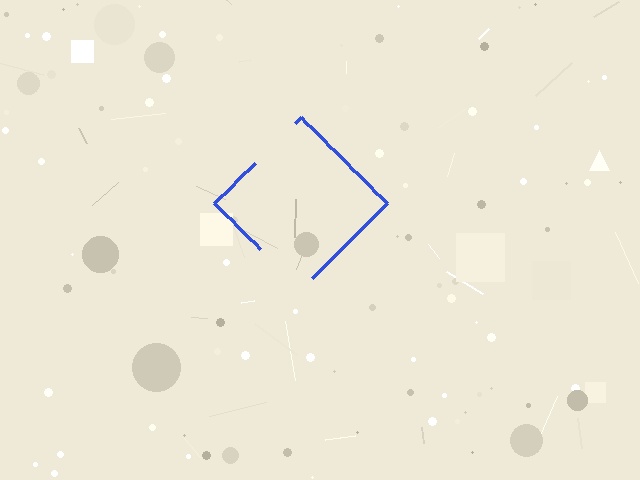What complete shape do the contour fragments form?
The contour fragments form a diamond.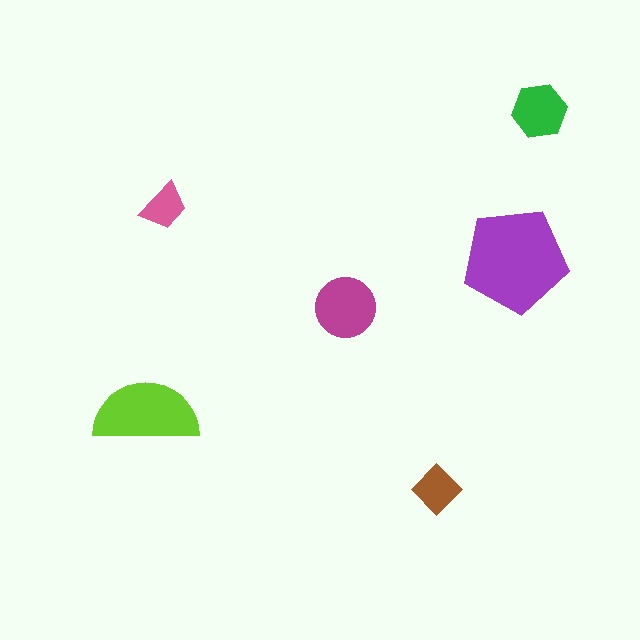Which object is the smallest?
The pink trapezoid.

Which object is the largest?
The purple pentagon.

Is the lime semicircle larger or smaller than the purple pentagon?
Smaller.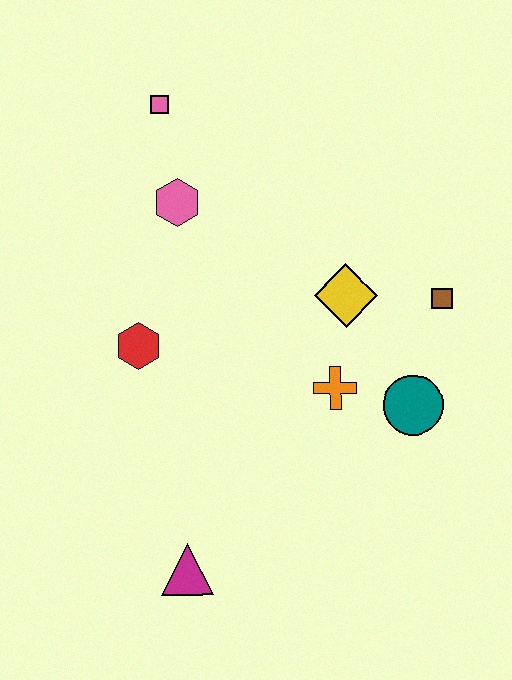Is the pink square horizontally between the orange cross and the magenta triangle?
No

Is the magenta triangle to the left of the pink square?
No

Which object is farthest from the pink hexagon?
The magenta triangle is farthest from the pink hexagon.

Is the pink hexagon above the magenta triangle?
Yes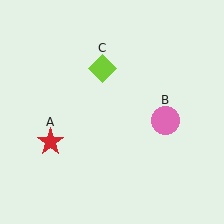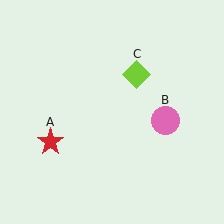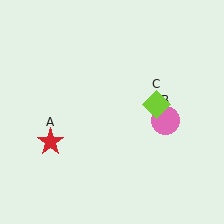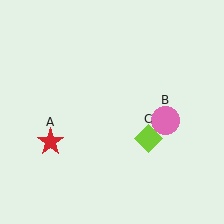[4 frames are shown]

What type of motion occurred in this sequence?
The lime diamond (object C) rotated clockwise around the center of the scene.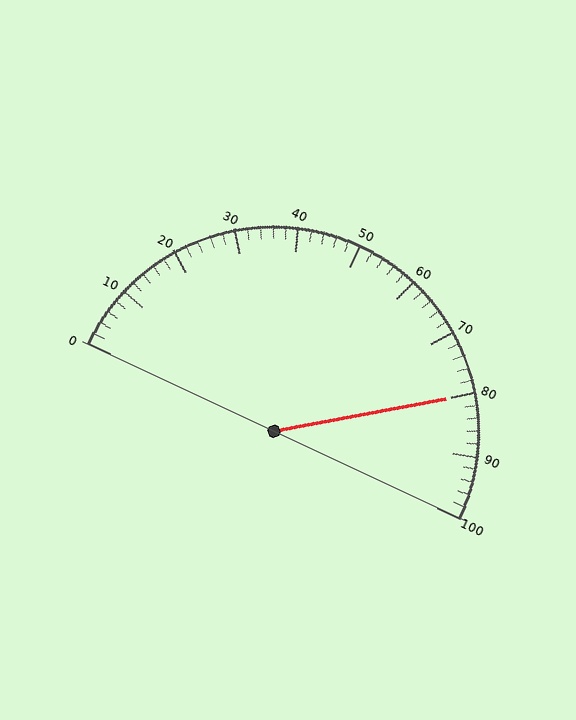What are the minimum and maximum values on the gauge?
The gauge ranges from 0 to 100.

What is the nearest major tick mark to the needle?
The nearest major tick mark is 80.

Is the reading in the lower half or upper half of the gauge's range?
The reading is in the upper half of the range (0 to 100).